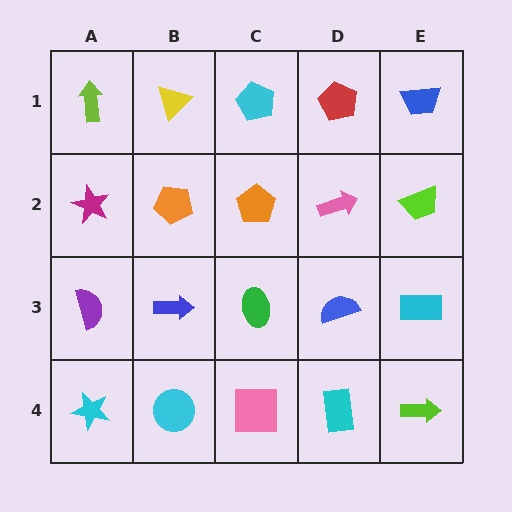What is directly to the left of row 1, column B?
A lime arrow.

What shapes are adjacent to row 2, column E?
A blue trapezoid (row 1, column E), a cyan rectangle (row 3, column E), a pink arrow (row 2, column D).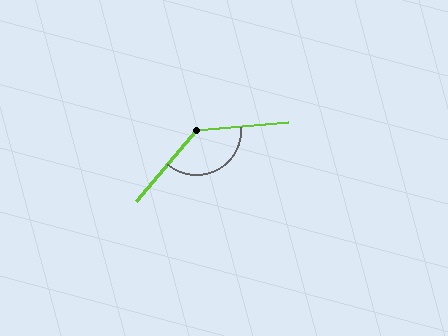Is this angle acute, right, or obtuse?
It is obtuse.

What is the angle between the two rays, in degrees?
Approximately 136 degrees.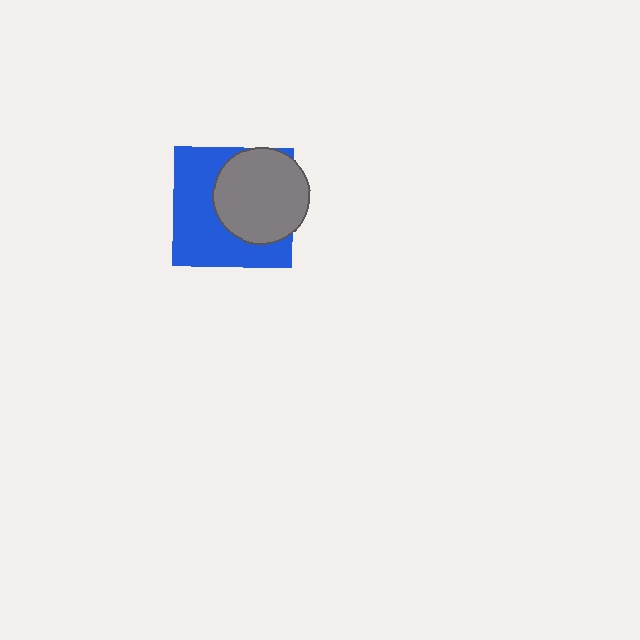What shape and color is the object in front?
The object in front is a gray circle.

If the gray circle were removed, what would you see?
You would see the complete blue square.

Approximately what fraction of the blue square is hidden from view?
Roughly 46% of the blue square is hidden behind the gray circle.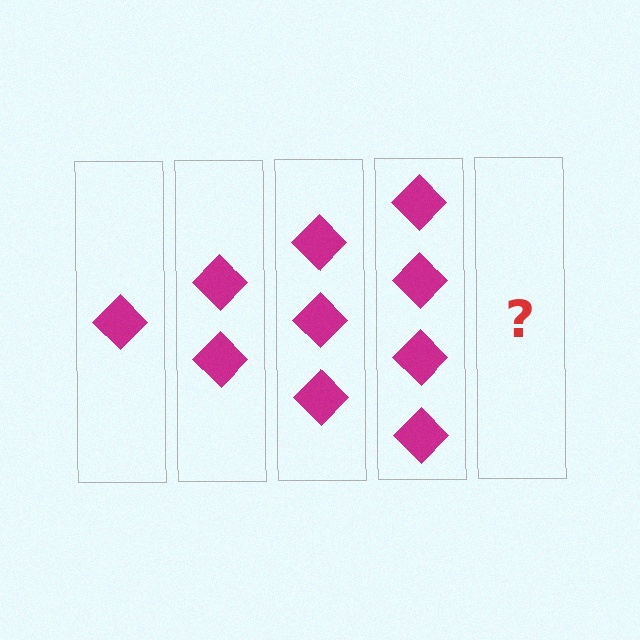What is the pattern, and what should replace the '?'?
The pattern is that each step adds one more diamond. The '?' should be 5 diamonds.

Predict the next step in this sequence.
The next step is 5 diamonds.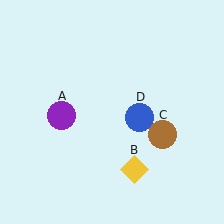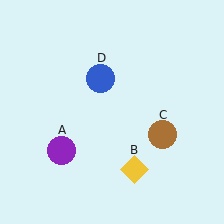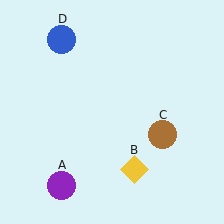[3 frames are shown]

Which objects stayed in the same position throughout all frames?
Yellow diamond (object B) and brown circle (object C) remained stationary.